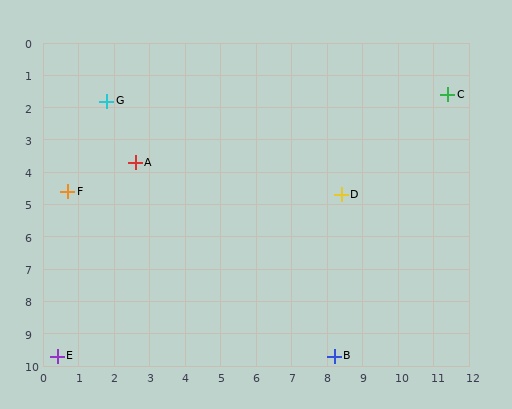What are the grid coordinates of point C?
Point C is at approximately (11.4, 1.6).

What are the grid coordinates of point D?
Point D is at approximately (8.4, 4.7).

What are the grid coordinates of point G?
Point G is at approximately (1.8, 1.8).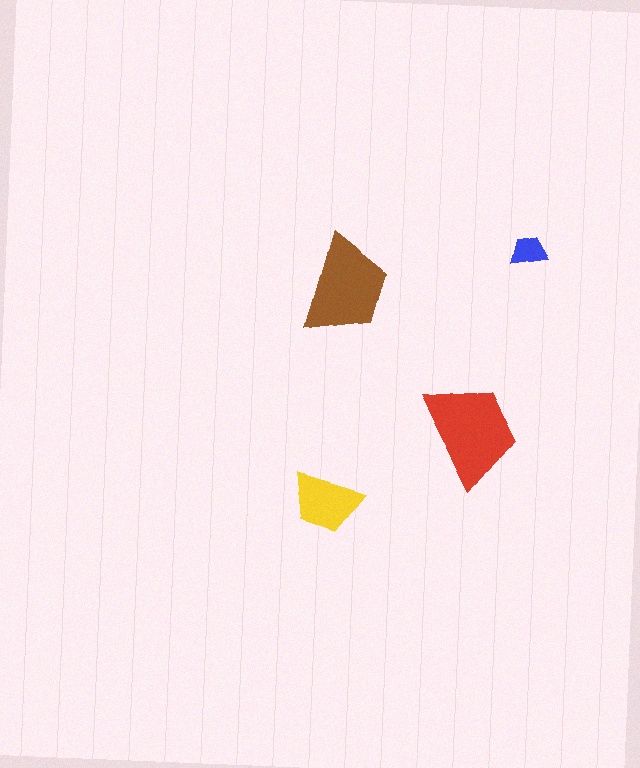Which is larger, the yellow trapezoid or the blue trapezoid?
The yellow one.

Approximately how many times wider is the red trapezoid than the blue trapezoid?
About 3 times wider.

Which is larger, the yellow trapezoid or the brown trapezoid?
The brown one.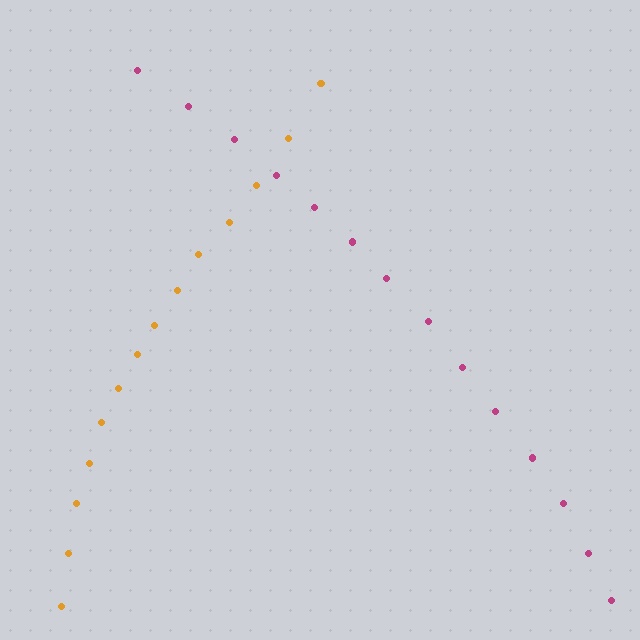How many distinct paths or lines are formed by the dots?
There are 2 distinct paths.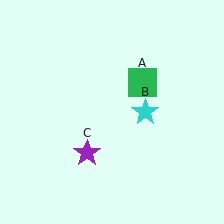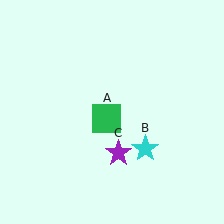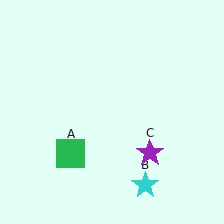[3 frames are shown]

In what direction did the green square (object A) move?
The green square (object A) moved down and to the left.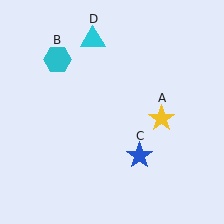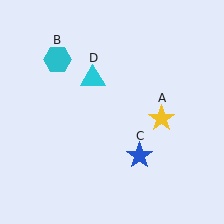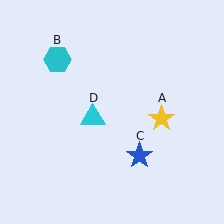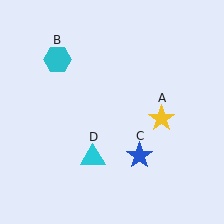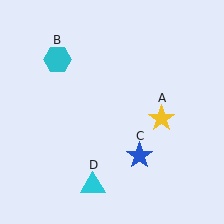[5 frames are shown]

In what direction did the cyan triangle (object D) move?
The cyan triangle (object D) moved down.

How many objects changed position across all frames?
1 object changed position: cyan triangle (object D).